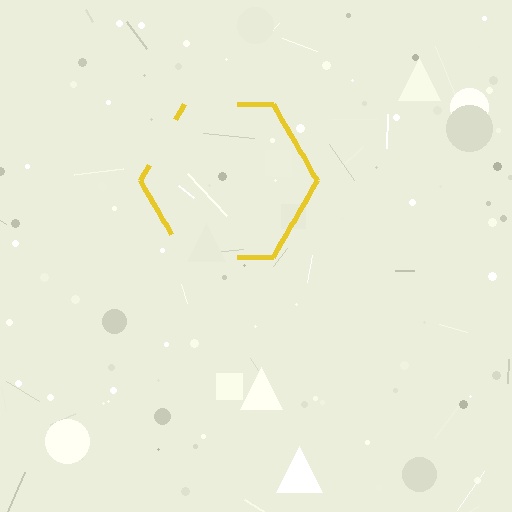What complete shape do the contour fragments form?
The contour fragments form a hexagon.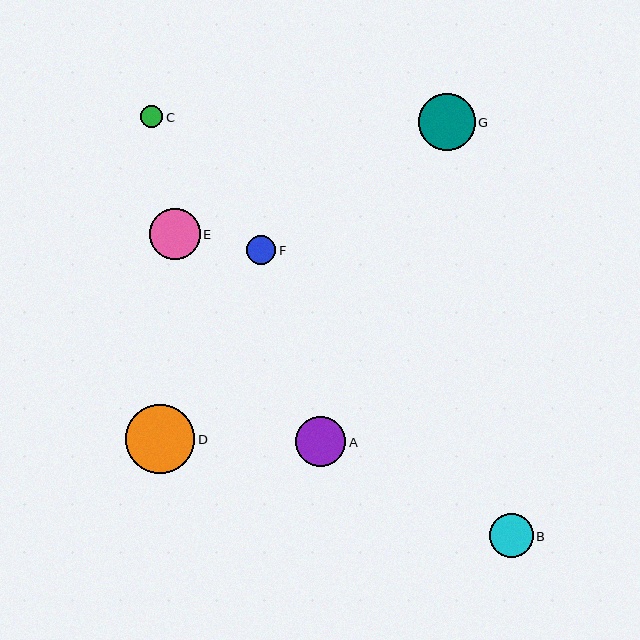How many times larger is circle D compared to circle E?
Circle D is approximately 1.4 times the size of circle E.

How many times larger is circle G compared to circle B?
Circle G is approximately 1.3 times the size of circle B.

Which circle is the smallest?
Circle C is the smallest with a size of approximately 22 pixels.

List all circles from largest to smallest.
From largest to smallest: D, G, E, A, B, F, C.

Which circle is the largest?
Circle D is the largest with a size of approximately 69 pixels.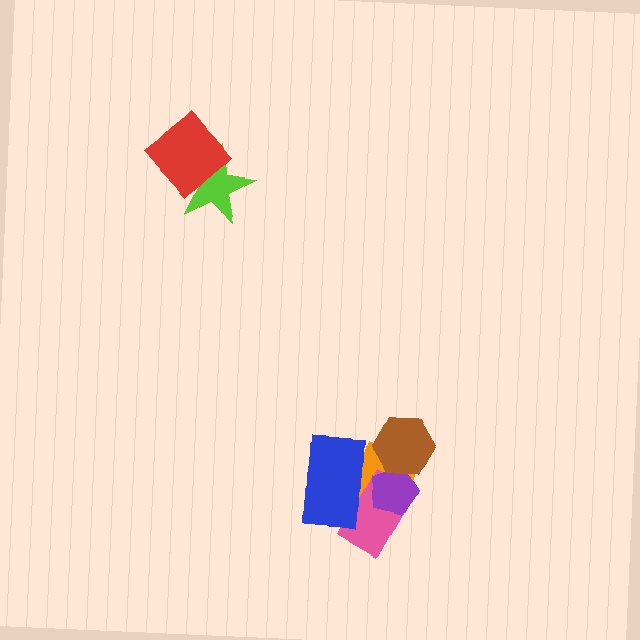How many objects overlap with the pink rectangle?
3 objects overlap with the pink rectangle.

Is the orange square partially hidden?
Yes, it is partially covered by another shape.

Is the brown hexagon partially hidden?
No, no other shape covers it.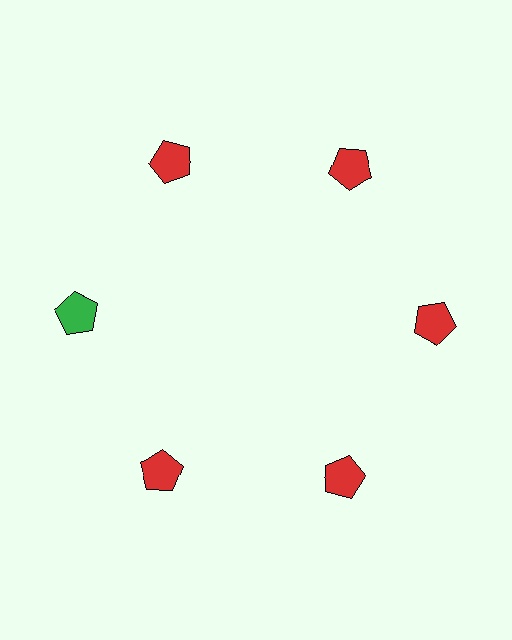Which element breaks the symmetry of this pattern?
The green pentagon at roughly the 9 o'clock position breaks the symmetry. All other shapes are red pentagons.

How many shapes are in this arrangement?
There are 6 shapes arranged in a ring pattern.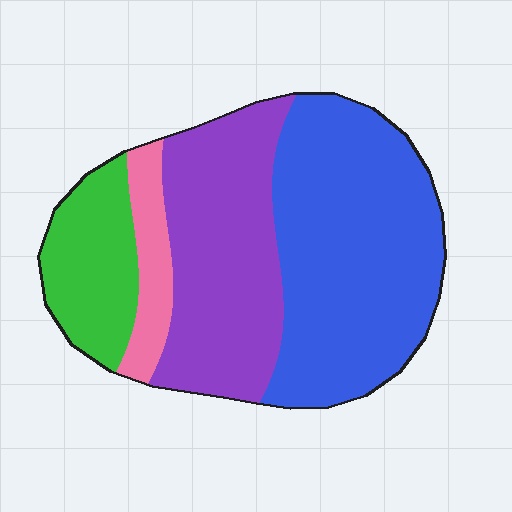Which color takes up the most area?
Blue, at roughly 45%.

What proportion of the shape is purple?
Purple takes up about one third (1/3) of the shape.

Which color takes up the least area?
Pink, at roughly 10%.